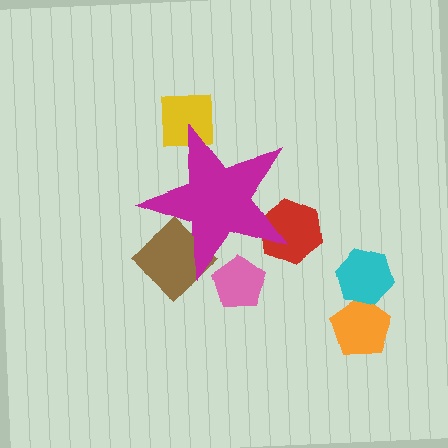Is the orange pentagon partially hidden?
No, the orange pentagon is fully visible.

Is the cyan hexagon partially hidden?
No, the cyan hexagon is fully visible.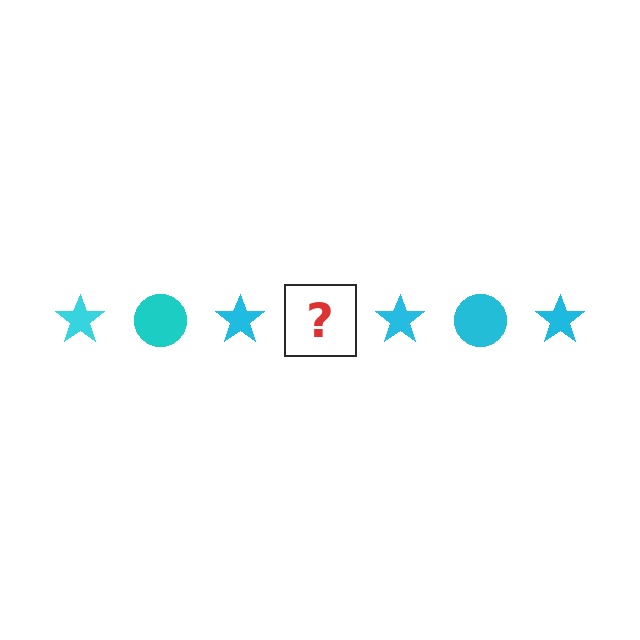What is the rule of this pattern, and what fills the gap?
The rule is that the pattern cycles through star, circle shapes in cyan. The gap should be filled with a cyan circle.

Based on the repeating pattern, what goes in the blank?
The blank should be a cyan circle.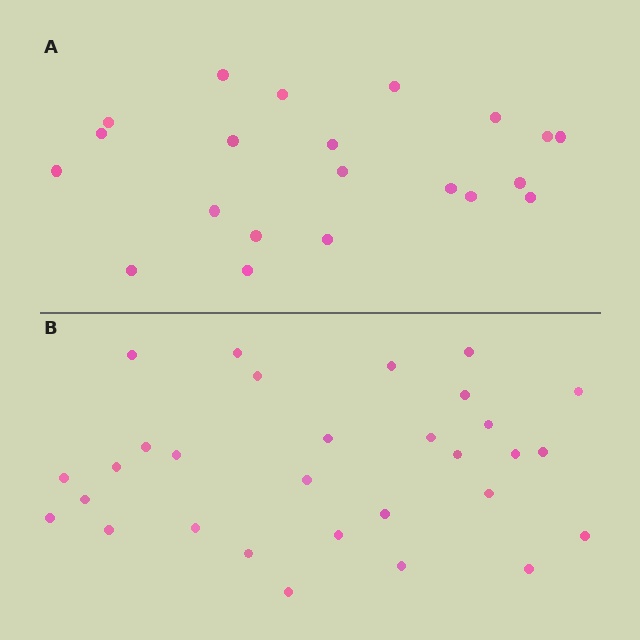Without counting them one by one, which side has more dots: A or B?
Region B (the bottom region) has more dots.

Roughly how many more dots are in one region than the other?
Region B has roughly 8 or so more dots than region A.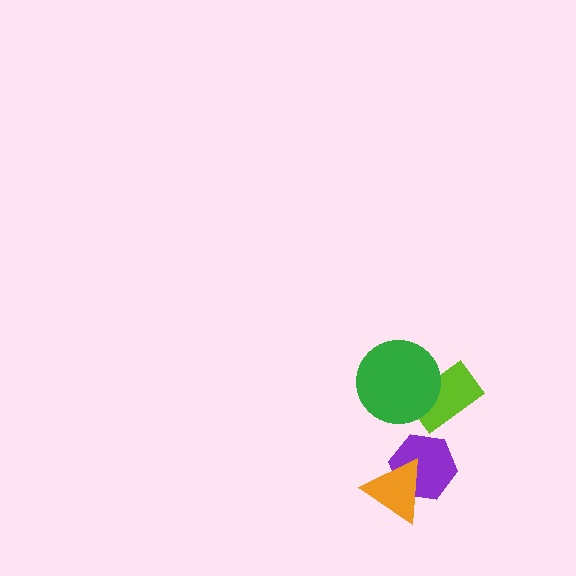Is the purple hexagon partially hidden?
Yes, it is partially covered by another shape.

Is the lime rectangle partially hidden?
Yes, it is partially covered by another shape.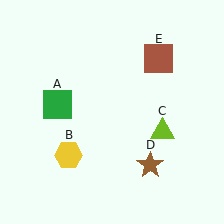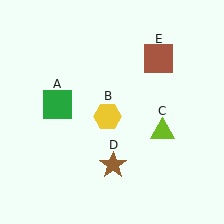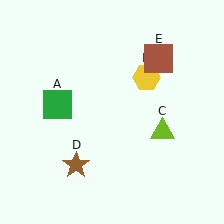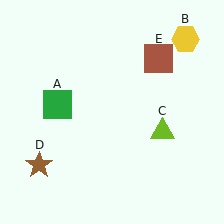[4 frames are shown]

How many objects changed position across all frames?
2 objects changed position: yellow hexagon (object B), brown star (object D).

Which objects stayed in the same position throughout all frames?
Green square (object A) and lime triangle (object C) and brown square (object E) remained stationary.